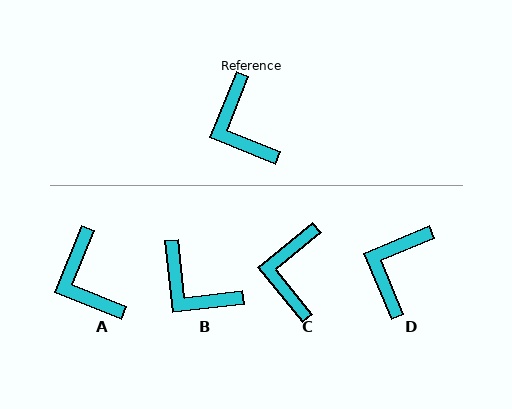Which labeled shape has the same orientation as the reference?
A.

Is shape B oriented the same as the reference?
No, it is off by about 28 degrees.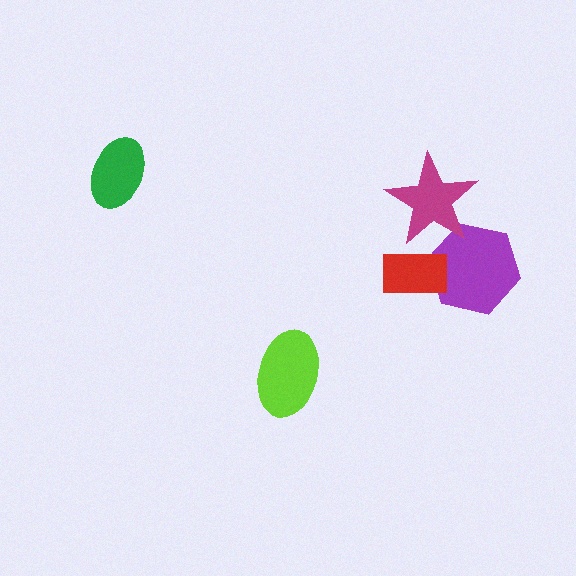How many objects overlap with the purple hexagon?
2 objects overlap with the purple hexagon.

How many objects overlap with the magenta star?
1 object overlaps with the magenta star.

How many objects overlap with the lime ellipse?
0 objects overlap with the lime ellipse.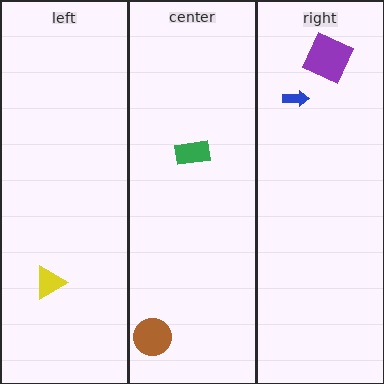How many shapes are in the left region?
1.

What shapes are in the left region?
The yellow triangle.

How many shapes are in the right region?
2.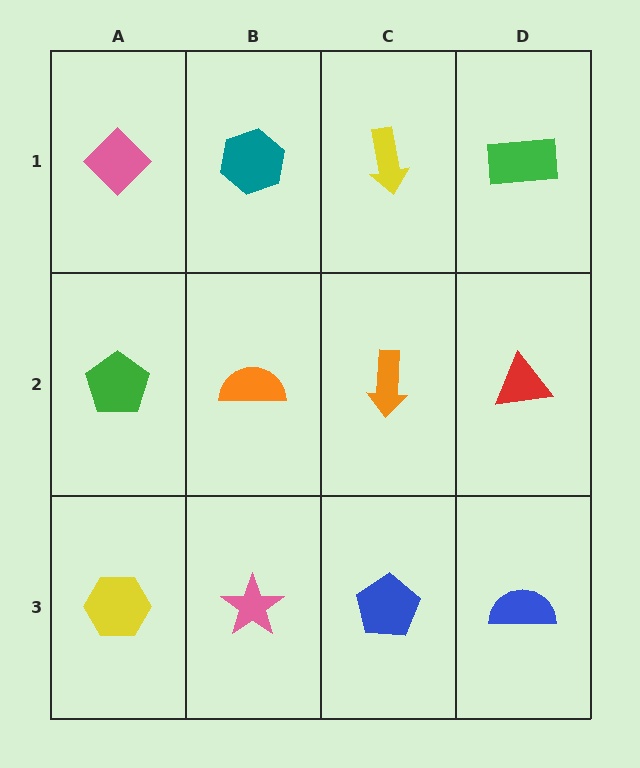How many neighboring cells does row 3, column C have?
3.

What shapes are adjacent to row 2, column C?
A yellow arrow (row 1, column C), a blue pentagon (row 3, column C), an orange semicircle (row 2, column B), a red triangle (row 2, column D).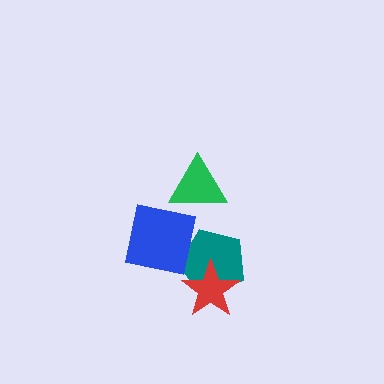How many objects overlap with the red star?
1 object overlaps with the red star.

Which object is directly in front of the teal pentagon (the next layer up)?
The red star is directly in front of the teal pentagon.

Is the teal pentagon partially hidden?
Yes, it is partially covered by another shape.